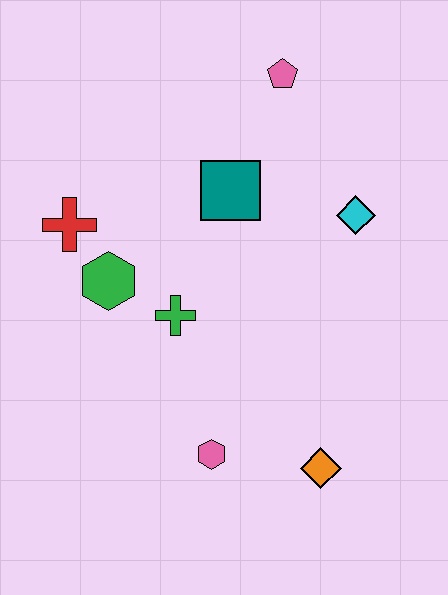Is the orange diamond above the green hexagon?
No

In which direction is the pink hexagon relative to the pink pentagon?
The pink hexagon is below the pink pentagon.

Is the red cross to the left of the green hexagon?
Yes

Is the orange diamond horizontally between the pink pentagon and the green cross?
No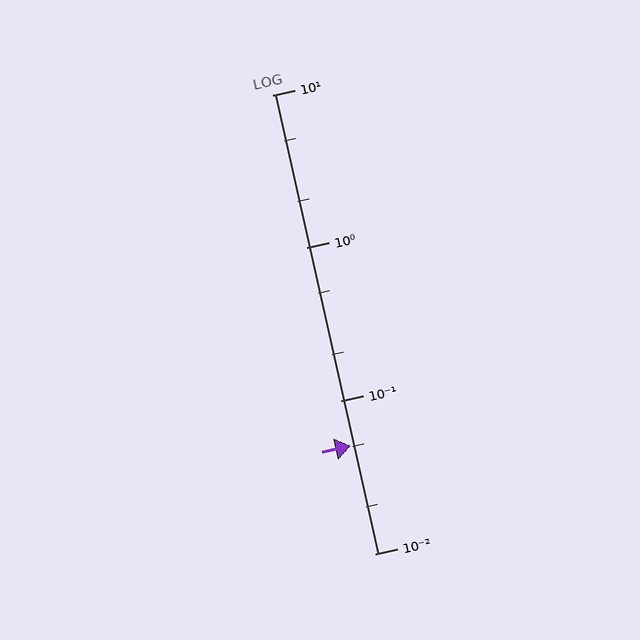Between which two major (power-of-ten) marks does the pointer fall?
The pointer is between 0.01 and 0.1.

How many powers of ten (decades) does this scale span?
The scale spans 3 decades, from 0.01 to 10.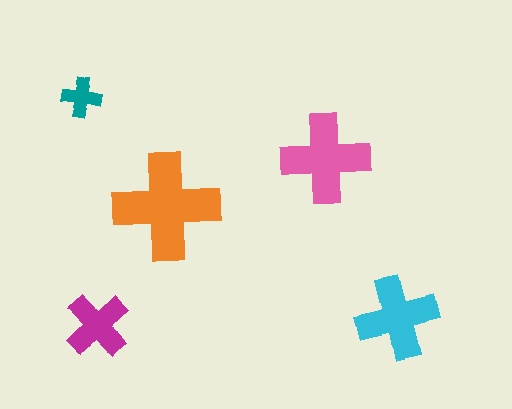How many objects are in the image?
There are 5 objects in the image.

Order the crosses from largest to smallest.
the orange one, the pink one, the cyan one, the magenta one, the teal one.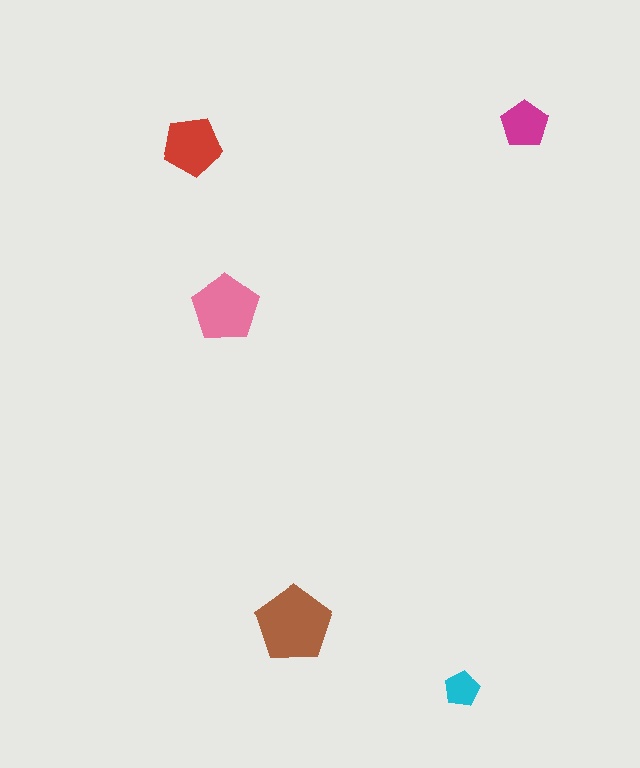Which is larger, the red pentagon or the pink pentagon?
The pink one.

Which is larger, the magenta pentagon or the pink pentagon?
The pink one.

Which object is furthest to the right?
The magenta pentagon is rightmost.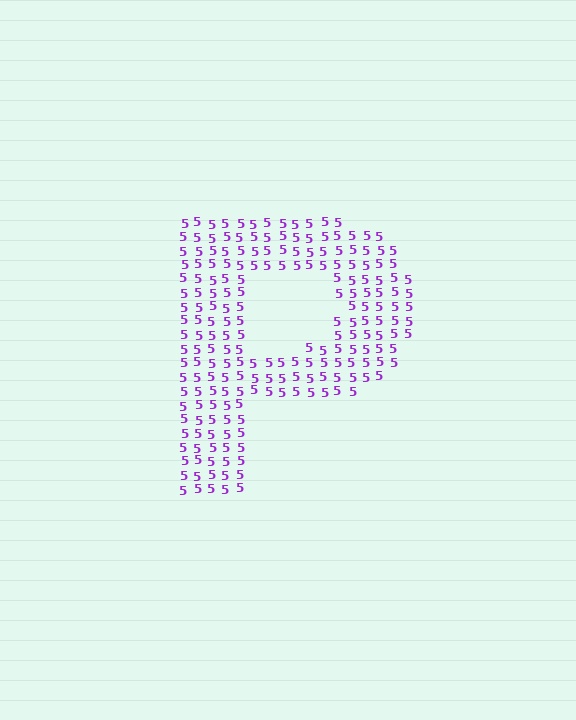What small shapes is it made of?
It is made of small digit 5's.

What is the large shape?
The large shape is the letter P.